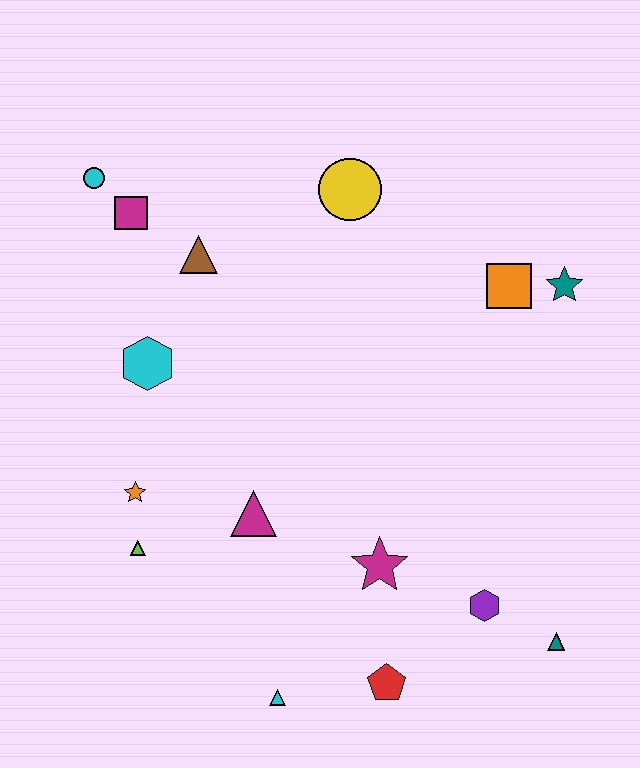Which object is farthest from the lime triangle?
The teal star is farthest from the lime triangle.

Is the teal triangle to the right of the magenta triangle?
Yes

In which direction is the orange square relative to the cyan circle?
The orange square is to the right of the cyan circle.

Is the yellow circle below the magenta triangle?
No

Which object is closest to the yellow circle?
The brown triangle is closest to the yellow circle.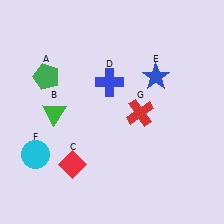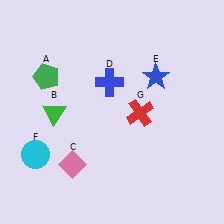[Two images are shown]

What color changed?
The diamond (C) changed from red in Image 1 to pink in Image 2.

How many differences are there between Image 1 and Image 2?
There is 1 difference between the two images.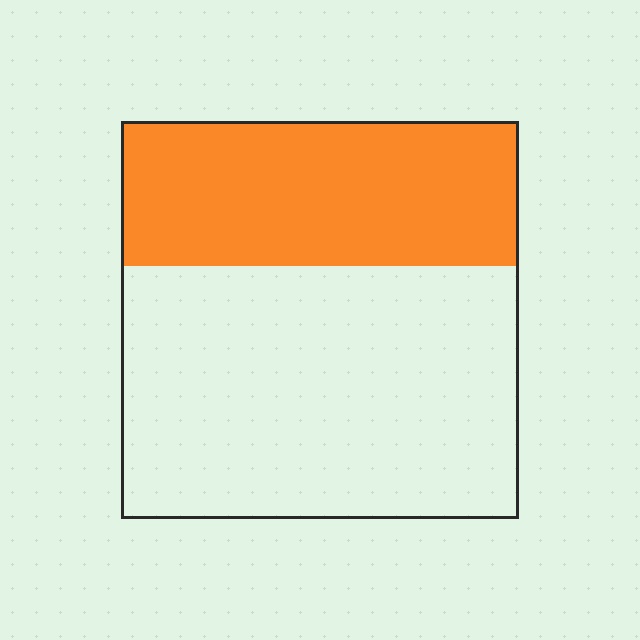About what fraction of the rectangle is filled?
About three eighths (3/8).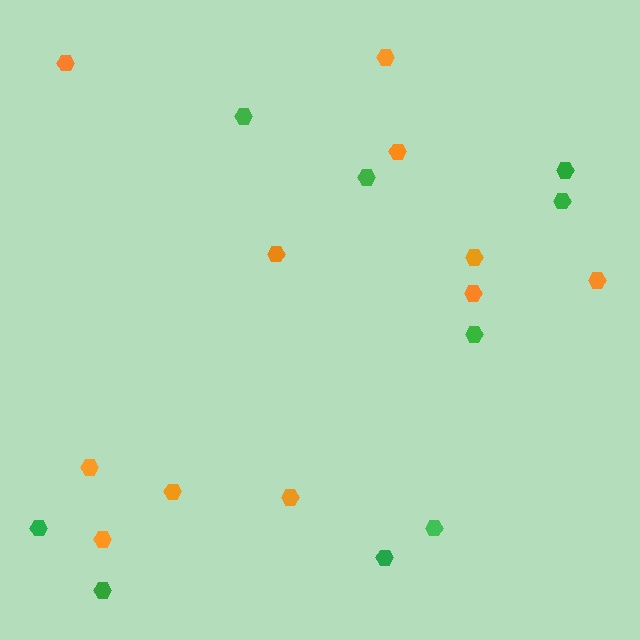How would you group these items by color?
There are 2 groups: one group of green hexagons (9) and one group of orange hexagons (11).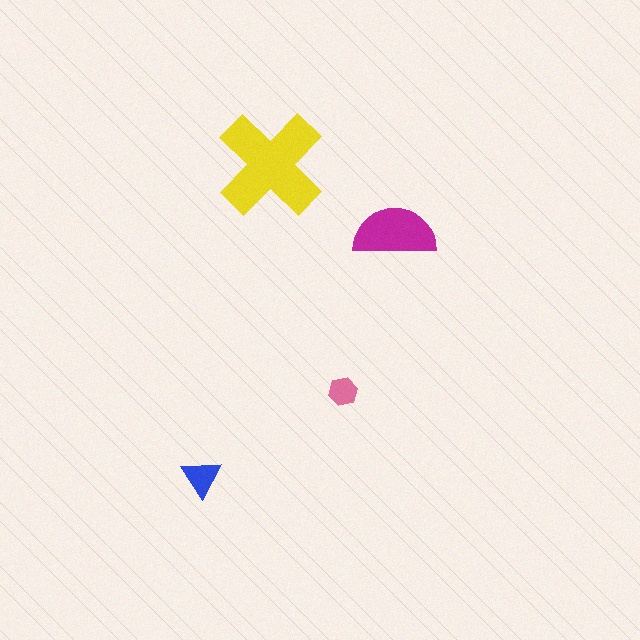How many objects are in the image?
There are 4 objects in the image.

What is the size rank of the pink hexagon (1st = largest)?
4th.